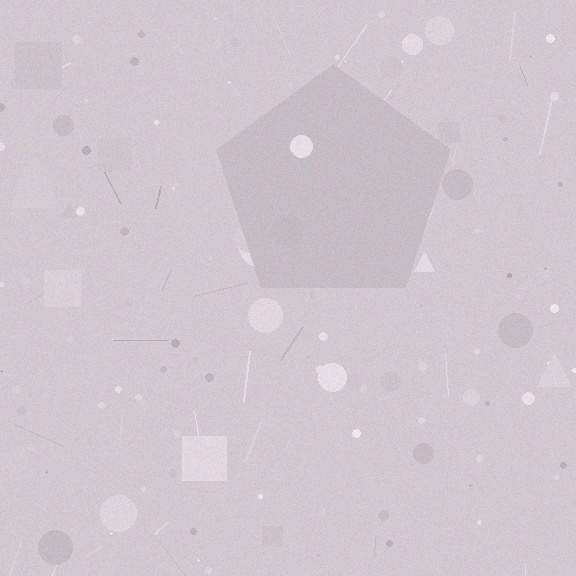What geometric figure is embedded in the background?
A pentagon is embedded in the background.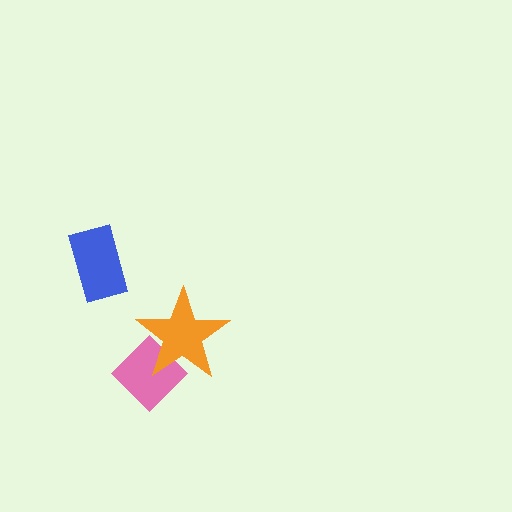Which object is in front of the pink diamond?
The orange star is in front of the pink diamond.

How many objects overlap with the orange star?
1 object overlaps with the orange star.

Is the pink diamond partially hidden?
Yes, it is partially covered by another shape.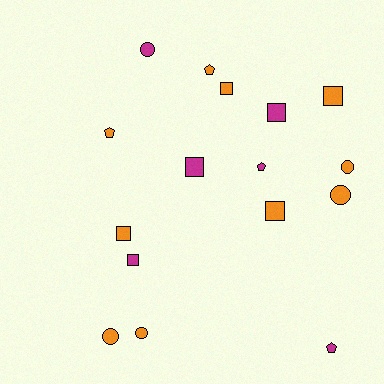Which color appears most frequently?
Orange, with 10 objects.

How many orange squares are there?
There are 4 orange squares.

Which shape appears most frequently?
Square, with 7 objects.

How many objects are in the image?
There are 16 objects.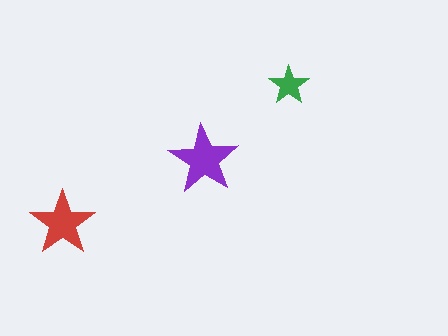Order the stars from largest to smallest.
the purple one, the red one, the green one.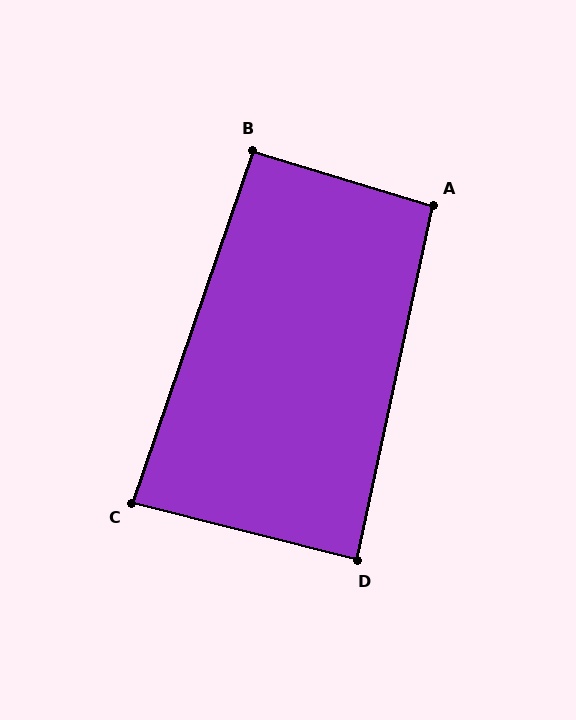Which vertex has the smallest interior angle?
C, at approximately 85 degrees.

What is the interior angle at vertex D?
Approximately 88 degrees (approximately right).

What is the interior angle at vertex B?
Approximately 92 degrees (approximately right).